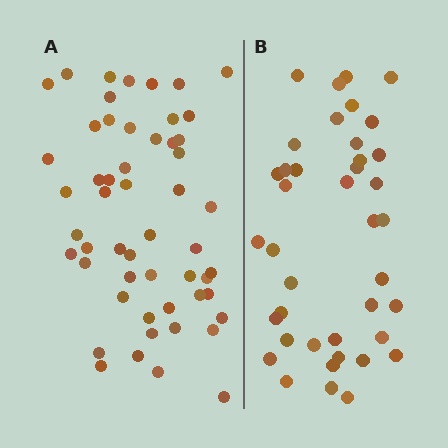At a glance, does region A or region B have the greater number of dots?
Region A (the left region) has more dots.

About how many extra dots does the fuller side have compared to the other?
Region A has approximately 15 more dots than region B.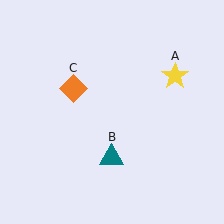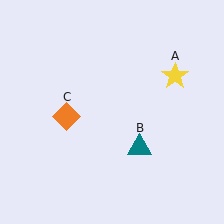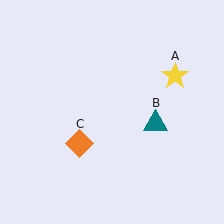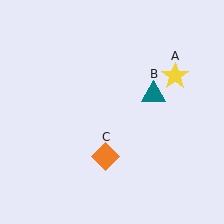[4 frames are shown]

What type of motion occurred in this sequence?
The teal triangle (object B), orange diamond (object C) rotated counterclockwise around the center of the scene.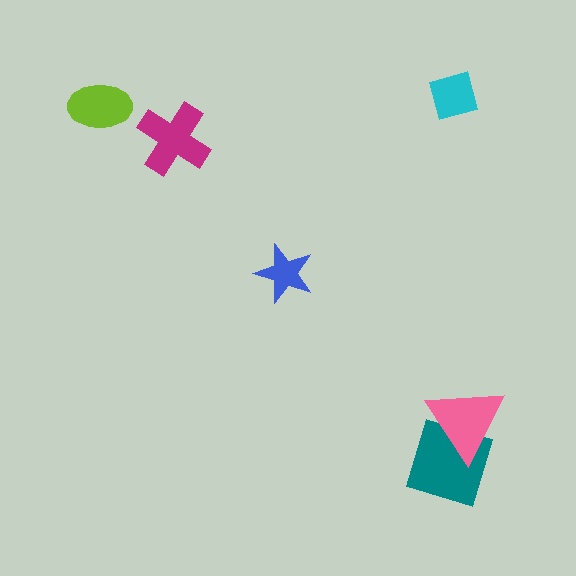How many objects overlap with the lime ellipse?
0 objects overlap with the lime ellipse.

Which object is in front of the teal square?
The pink triangle is in front of the teal square.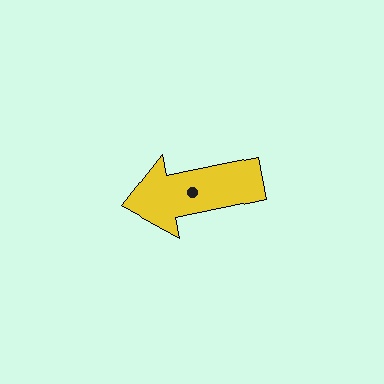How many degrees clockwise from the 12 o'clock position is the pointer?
Approximately 258 degrees.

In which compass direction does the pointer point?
West.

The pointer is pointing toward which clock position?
Roughly 9 o'clock.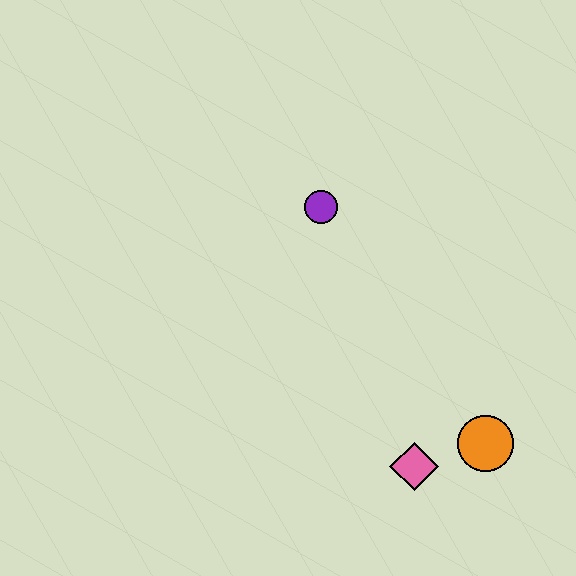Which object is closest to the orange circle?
The pink diamond is closest to the orange circle.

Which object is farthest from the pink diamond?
The purple circle is farthest from the pink diamond.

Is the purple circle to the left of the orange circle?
Yes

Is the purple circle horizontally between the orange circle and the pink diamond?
No